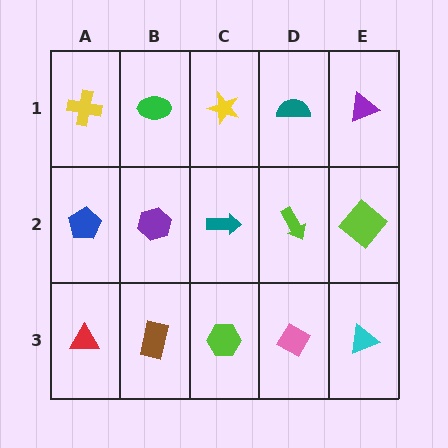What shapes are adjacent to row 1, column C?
A teal arrow (row 2, column C), a green ellipse (row 1, column B), a teal semicircle (row 1, column D).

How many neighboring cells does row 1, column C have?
3.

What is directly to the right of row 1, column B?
A yellow star.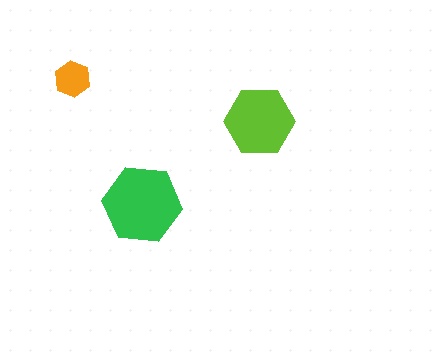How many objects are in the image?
There are 3 objects in the image.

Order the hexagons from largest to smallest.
the green one, the lime one, the orange one.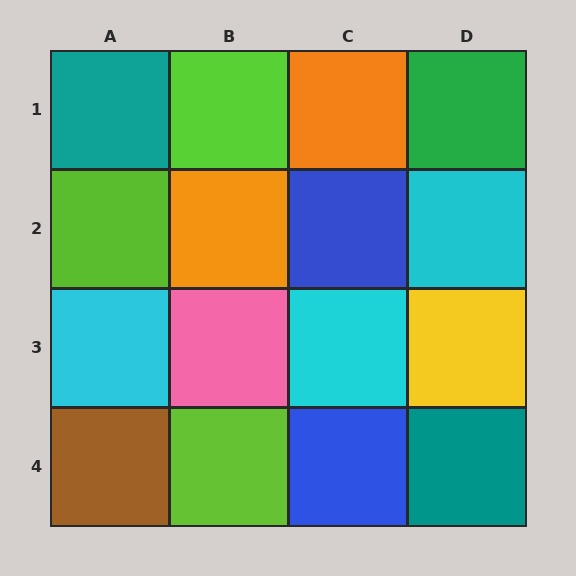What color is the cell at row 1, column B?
Lime.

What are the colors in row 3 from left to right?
Cyan, pink, cyan, yellow.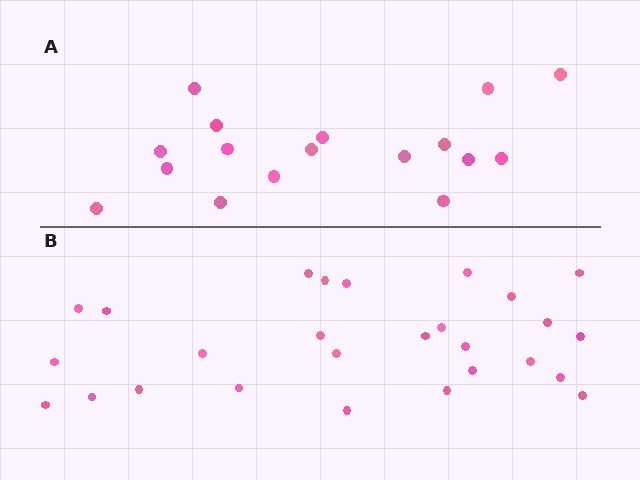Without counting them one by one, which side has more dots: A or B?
Region B (the bottom region) has more dots.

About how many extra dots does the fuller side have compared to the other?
Region B has roughly 10 or so more dots than region A.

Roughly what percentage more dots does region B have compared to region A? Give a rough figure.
About 60% more.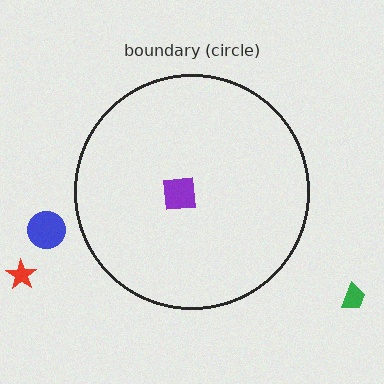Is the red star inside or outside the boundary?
Outside.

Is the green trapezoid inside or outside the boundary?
Outside.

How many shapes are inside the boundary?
1 inside, 3 outside.